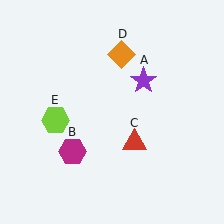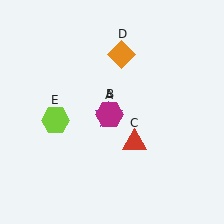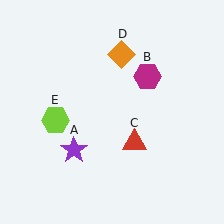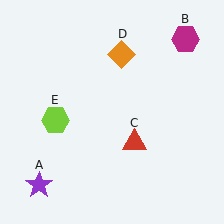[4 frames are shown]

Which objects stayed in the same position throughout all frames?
Red triangle (object C) and orange diamond (object D) and lime hexagon (object E) remained stationary.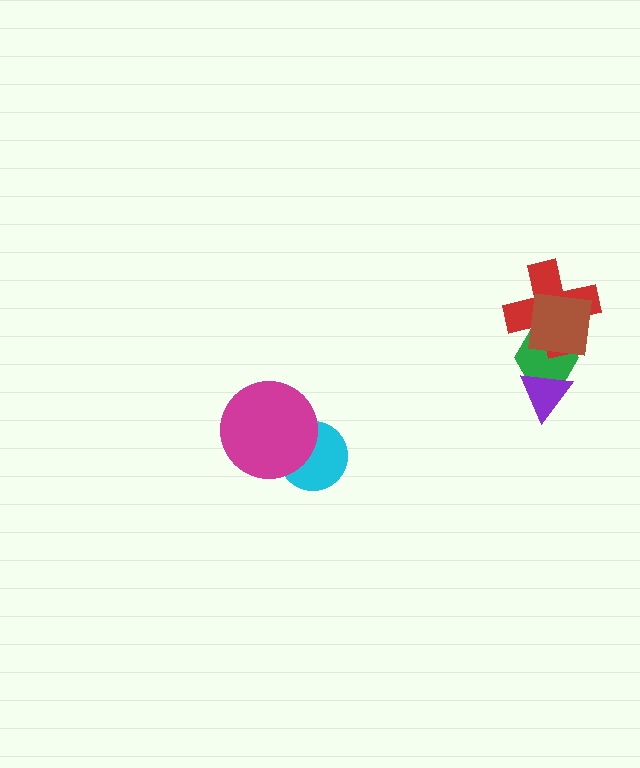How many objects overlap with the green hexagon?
3 objects overlap with the green hexagon.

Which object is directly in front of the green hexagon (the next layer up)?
The red cross is directly in front of the green hexagon.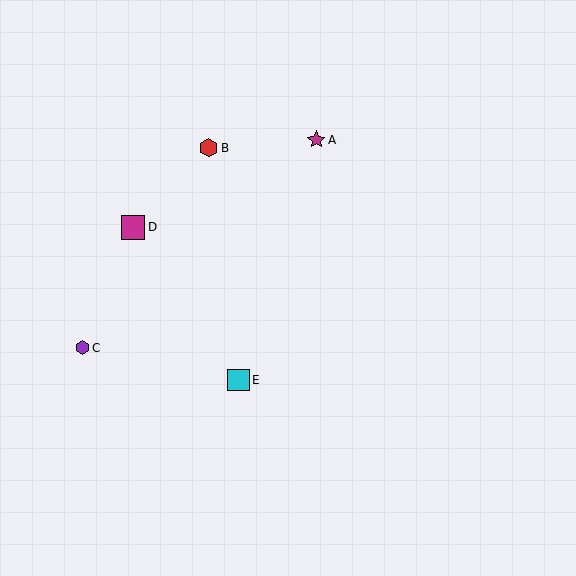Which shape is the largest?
The magenta square (labeled D) is the largest.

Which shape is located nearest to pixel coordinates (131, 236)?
The magenta square (labeled D) at (133, 227) is nearest to that location.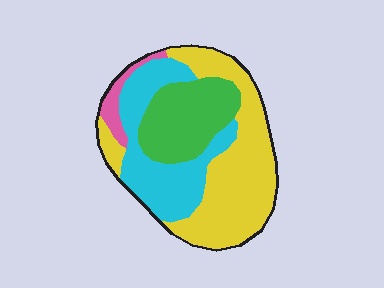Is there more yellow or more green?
Yellow.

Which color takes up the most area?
Yellow, at roughly 45%.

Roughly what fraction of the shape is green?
Green covers around 25% of the shape.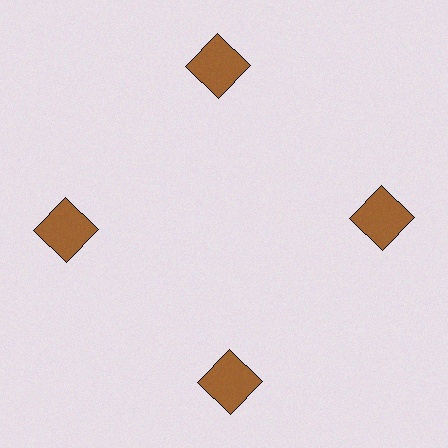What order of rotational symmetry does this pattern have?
This pattern has 4-fold rotational symmetry.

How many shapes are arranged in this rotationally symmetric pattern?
There are 4 shapes, arranged in 4 groups of 1.